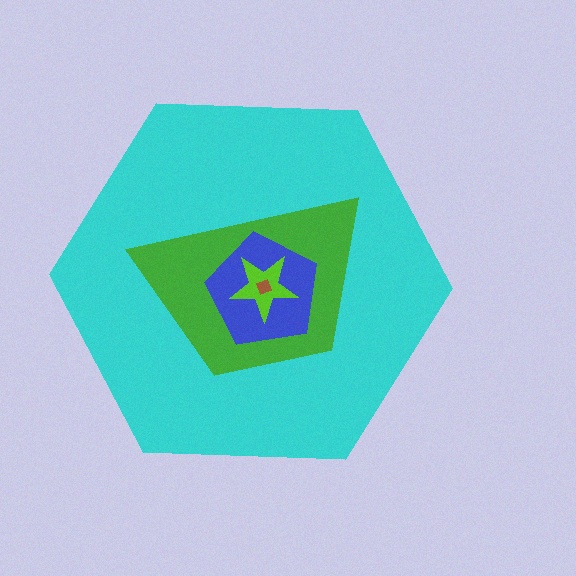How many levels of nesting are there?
5.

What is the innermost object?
The brown diamond.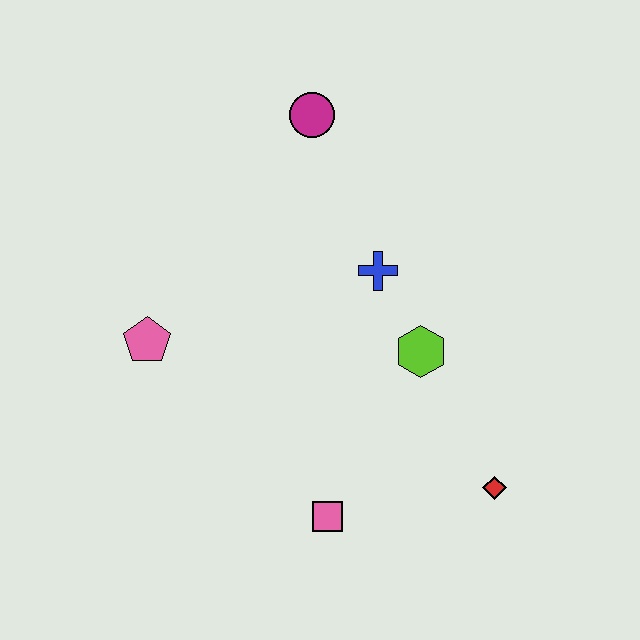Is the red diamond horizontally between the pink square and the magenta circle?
No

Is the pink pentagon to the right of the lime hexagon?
No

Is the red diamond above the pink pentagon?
No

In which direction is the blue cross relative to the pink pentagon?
The blue cross is to the right of the pink pentagon.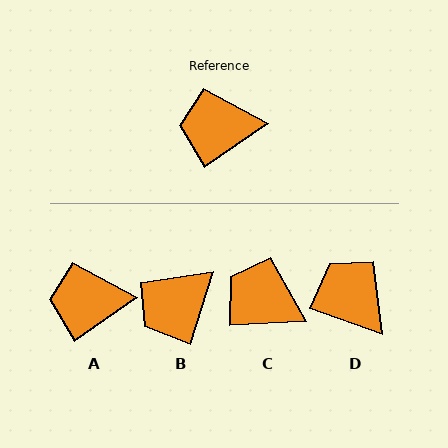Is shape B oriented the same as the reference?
No, it is off by about 37 degrees.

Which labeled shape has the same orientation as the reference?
A.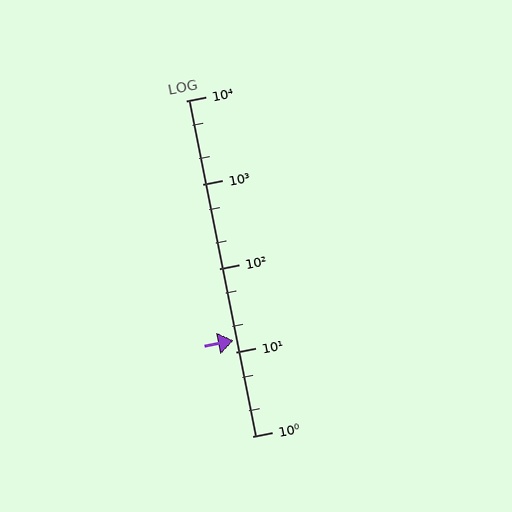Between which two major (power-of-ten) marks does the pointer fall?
The pointer is between 10 and 100.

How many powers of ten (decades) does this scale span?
The scale spans 4 decades, from 1 to 10000.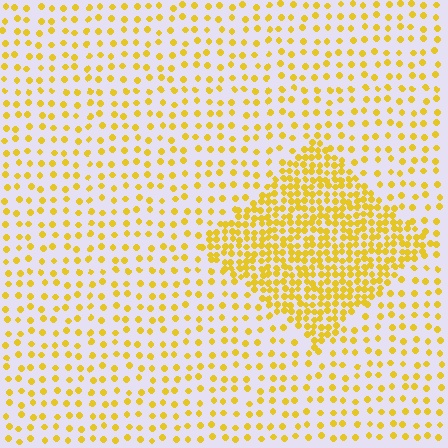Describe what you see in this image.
The image contains small yellow elements arranged at two different densities. A diamond-shaped region is visible where the elements are more densely packed than the surrounding area.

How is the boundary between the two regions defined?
The boundary is defined by a change in element density (approximately 2.7x ratio). All elements are the same color, size, and shape.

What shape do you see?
I see a diamond.